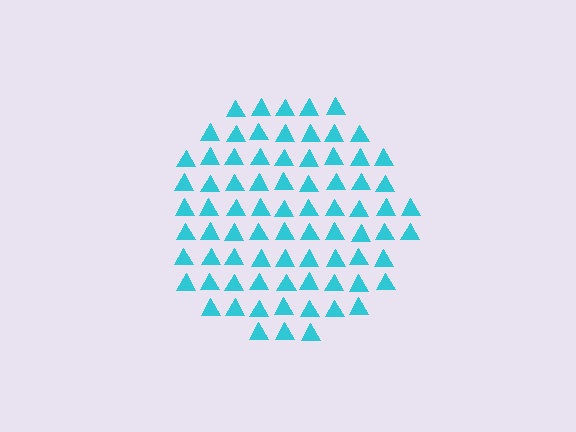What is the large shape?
The large shape is a circle.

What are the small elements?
The small elements are triangles.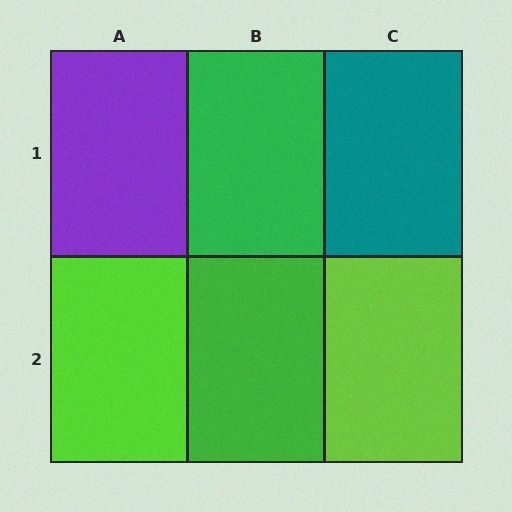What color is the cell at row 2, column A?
Lime.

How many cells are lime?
2 cells are lime.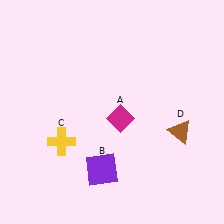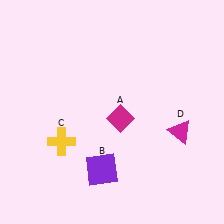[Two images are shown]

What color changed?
The triangle (D) changed from brown in Image 1 to magenta in Image 2.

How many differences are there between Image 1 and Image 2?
There is 1 difference between the two images.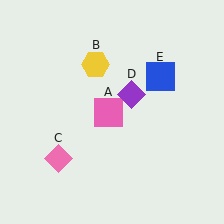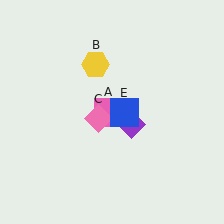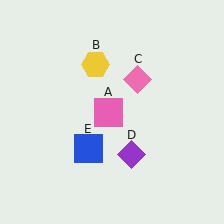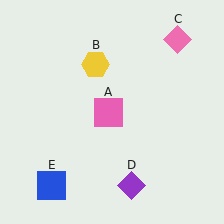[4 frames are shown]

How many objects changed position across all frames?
3 objects changed position: pink diamond (object C), purple diamond (object D), blue square (object E).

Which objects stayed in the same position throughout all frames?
Pink square (object A) and yellow hexagon (object B) remained stationary.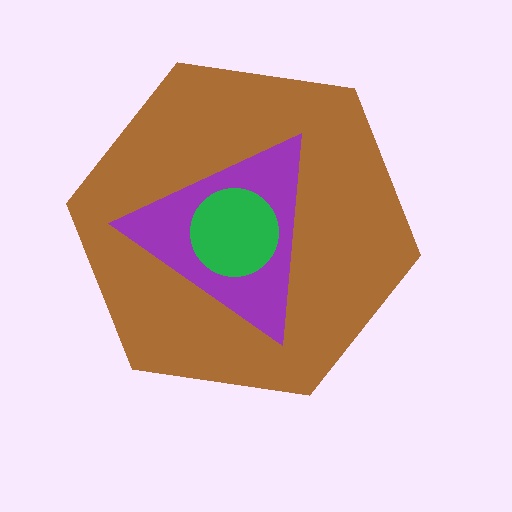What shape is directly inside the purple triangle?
The green circle.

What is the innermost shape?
The green circle.